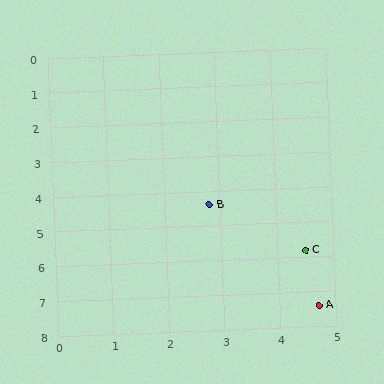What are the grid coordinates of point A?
Point A is at approximately (4.7, 7.4).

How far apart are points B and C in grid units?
Points B and C are about 2.2 grid units apart.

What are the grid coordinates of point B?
Point B is at approximately (2.8, 4.4).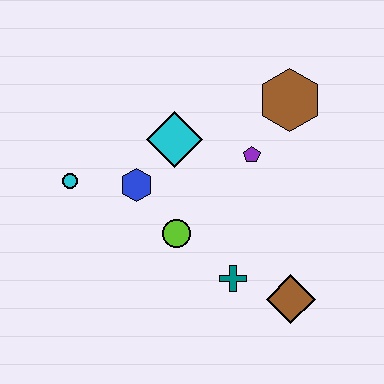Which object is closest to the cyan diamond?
The blue hexagon is closest to the cyan diamond.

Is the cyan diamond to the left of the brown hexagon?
Yes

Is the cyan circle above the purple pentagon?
No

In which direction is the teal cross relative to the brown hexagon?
The teal cross is below the brown hexagon.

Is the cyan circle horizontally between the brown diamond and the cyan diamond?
No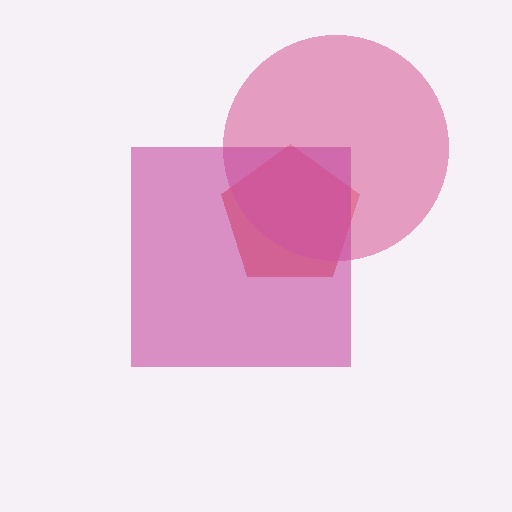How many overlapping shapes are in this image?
There are 3 overlapping shapes in the image.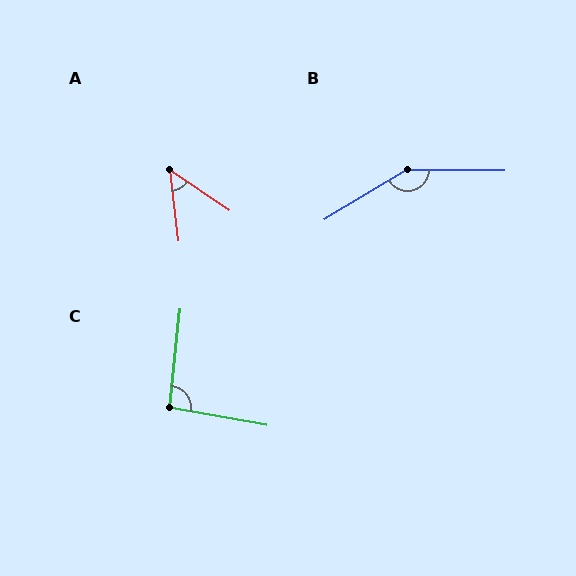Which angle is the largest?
B, at approximately 148 degrees.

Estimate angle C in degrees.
Approximately 95 degrees.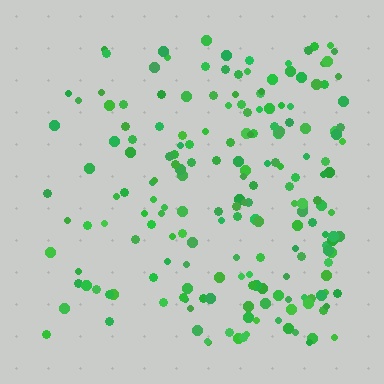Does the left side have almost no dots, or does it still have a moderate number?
Still a moderate number, just noticeably fewer than the right.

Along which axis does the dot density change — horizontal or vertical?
Horizontal.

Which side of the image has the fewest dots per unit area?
The left.